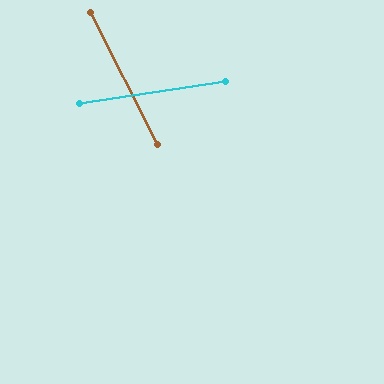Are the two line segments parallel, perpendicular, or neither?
Neither parallel nor perpendicular — they differ by about 71°.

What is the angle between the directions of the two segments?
Approximately 71 degrees.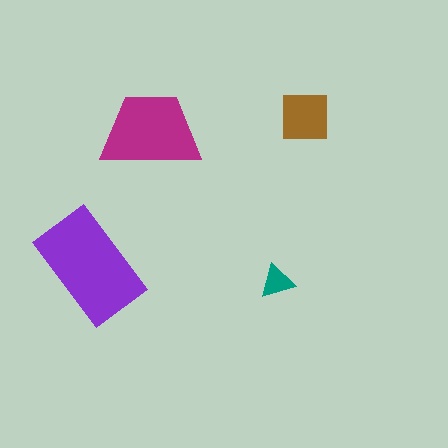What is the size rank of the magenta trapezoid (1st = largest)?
2nd.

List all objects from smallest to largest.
The teal triangle, the brown square, the magenta trapezoid, the purple rectangle.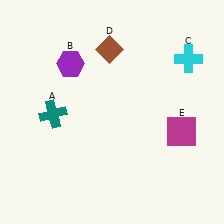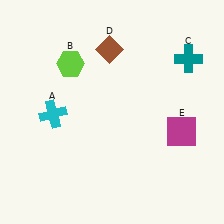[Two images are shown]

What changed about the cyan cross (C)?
In Image 1, C is cyan. In Image 2, it changed to teal.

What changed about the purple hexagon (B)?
In Image 1, B is purple. In Image 2, it changed to lime.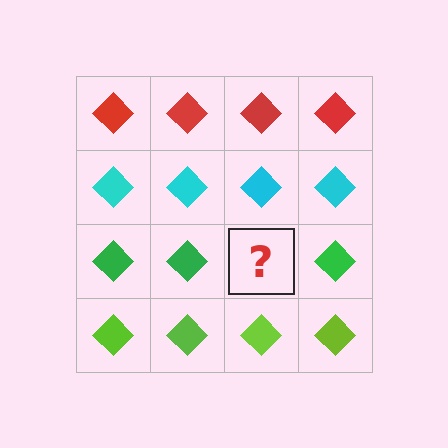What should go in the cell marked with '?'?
The missing cell should contain a green diamond.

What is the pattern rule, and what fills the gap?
The rule is that each row has a consistent color. The gap should be filled with a green diamond.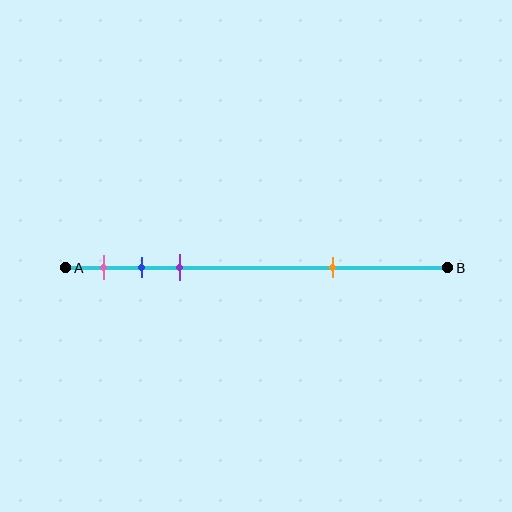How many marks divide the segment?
There are 4 marks dividing the segment.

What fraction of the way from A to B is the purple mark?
The purple mark is approximately 30% (0.3) of the way from A to B.